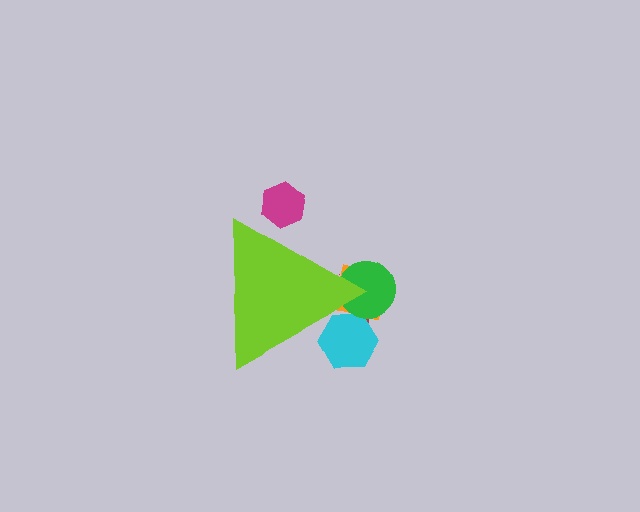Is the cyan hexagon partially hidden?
Yes, the cyan hexagon is partially hidden behind the lime triangle.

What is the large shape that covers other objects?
A lime triangle.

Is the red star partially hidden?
Yes, the red star is partially hidden behind the lime triangle.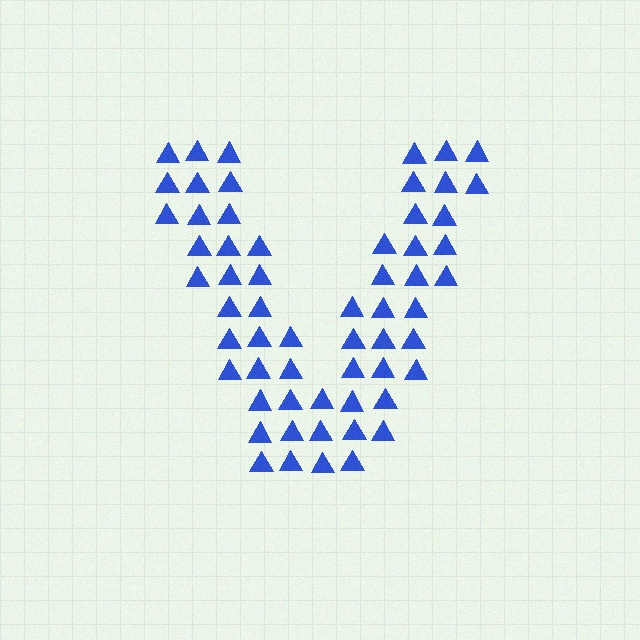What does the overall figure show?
The overall figure shows the letter V.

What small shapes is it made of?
It is made of small triangles.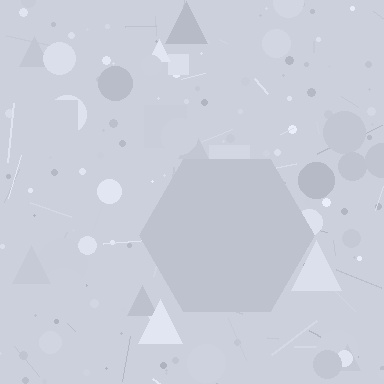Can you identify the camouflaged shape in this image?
The camouflaged shape is a hexagon.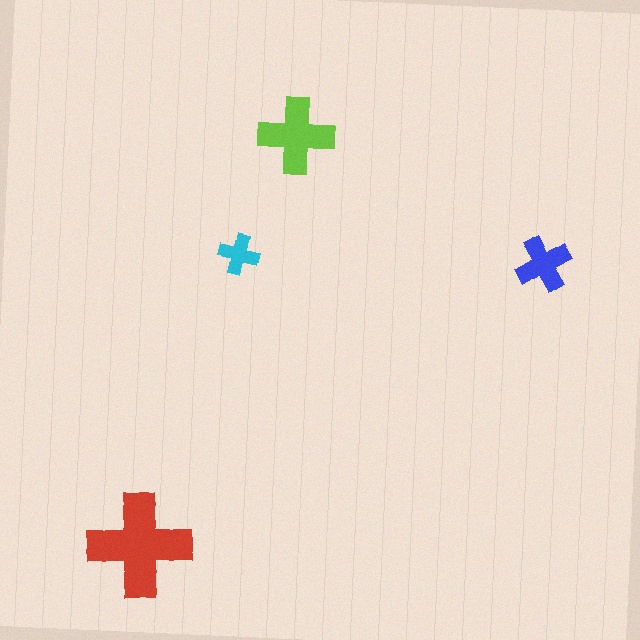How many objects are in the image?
There are 4 objects in the image.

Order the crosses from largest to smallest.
the red one, the lime one, the blue one, the cyan one.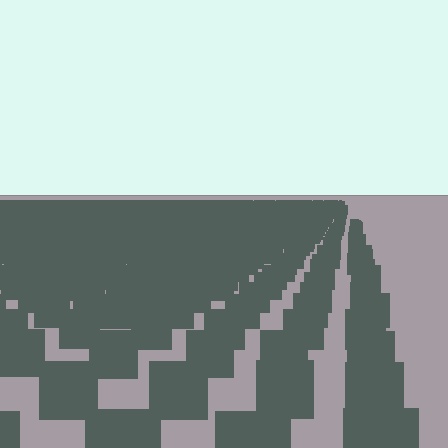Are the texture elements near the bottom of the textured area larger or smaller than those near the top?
Larger. Near the bottom, elements are closer to the viewer and appear at a bigger on-screen size.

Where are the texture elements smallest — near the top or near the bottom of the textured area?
Near the top.